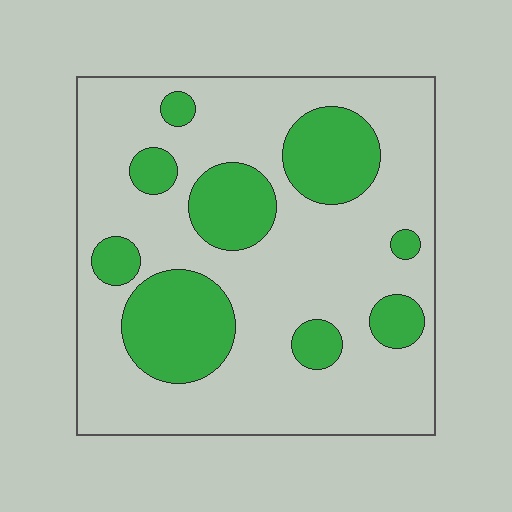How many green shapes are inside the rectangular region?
9.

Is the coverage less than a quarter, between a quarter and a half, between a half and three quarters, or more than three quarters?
Between a quarter and a half.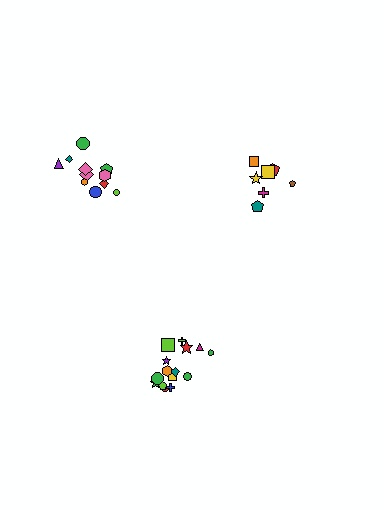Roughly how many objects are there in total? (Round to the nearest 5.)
Roughly 35 objects in total.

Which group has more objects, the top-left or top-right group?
The top-left group.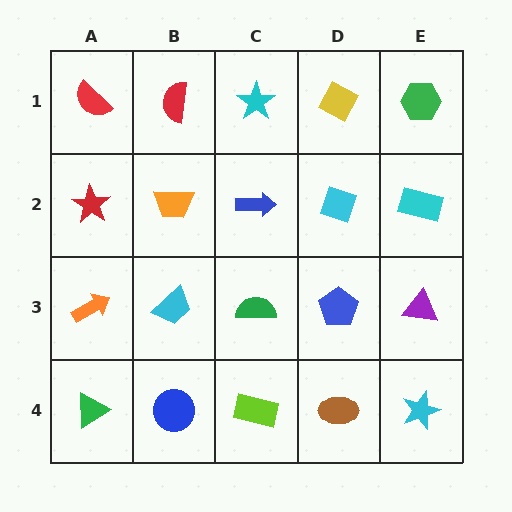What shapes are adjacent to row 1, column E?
A cyan rectangle (row 2, column E), a yellow diamond (row 1, column D).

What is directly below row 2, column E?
A purple triangle.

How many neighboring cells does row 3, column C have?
4.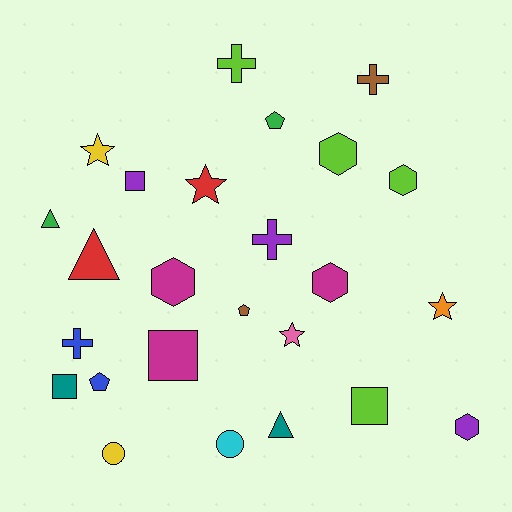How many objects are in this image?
There are 25 objects.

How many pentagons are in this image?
There are 3 pentagons.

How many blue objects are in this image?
There are 2 blue objects.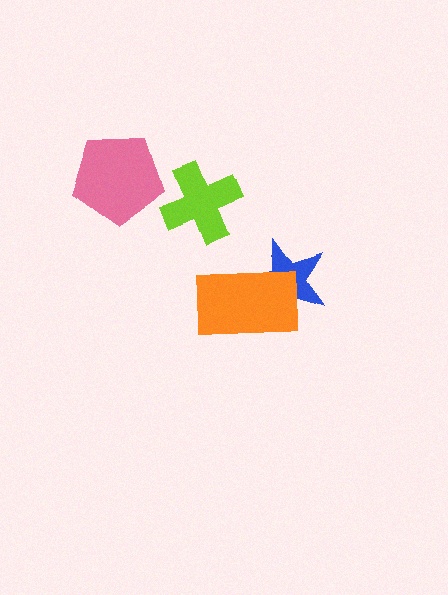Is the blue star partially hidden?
Yes, it is partially covered by another shape.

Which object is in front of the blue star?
The orange rectangle is in front of the blue star.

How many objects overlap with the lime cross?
0 objects overlap with the lime cross.